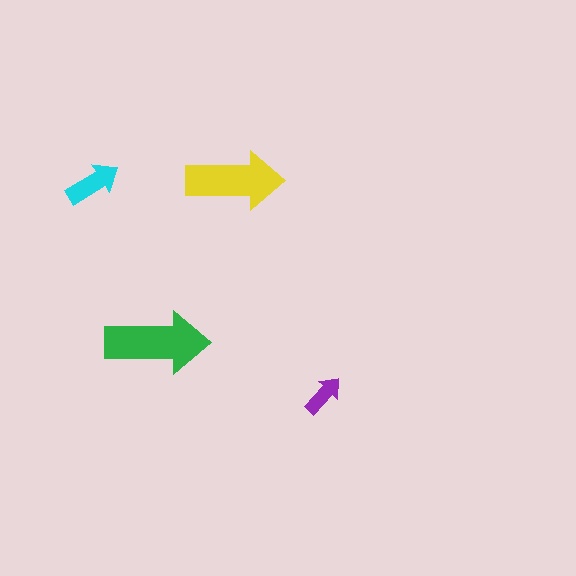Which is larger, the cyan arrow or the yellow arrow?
The yellow one.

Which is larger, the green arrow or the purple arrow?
The green one.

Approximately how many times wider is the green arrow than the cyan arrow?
About 2 times wider.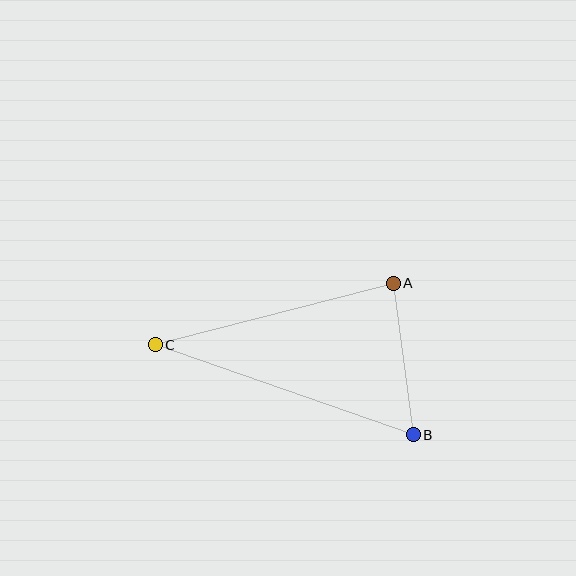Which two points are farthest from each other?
Points B and C are farthest from each other.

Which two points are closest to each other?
Points A and B are closest to each other.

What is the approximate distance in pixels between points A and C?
The distance between A and C is approximately 246 pixels.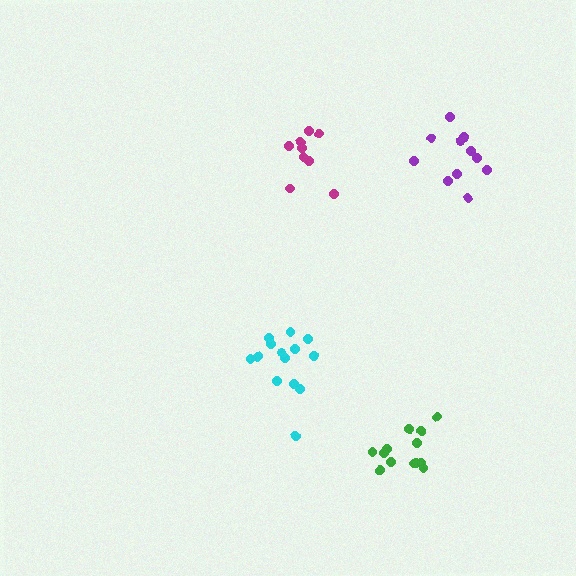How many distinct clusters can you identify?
There are 4 distinct clusters.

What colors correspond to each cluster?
The clusters are colored: magenta, purple, green, cyan.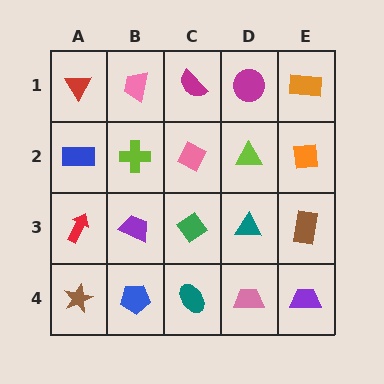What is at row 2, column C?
A pink diamond.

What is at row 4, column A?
A brown star.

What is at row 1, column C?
A magenta semicircle.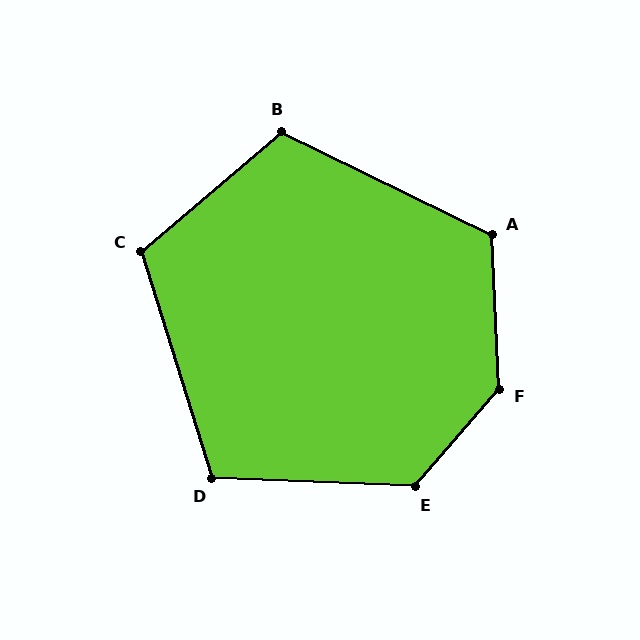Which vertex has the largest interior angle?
F, at approximately 137 degrees.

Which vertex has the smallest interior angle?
D, at approximately 110 degrees.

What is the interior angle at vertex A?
Approximately 119 degrees (obtuse).